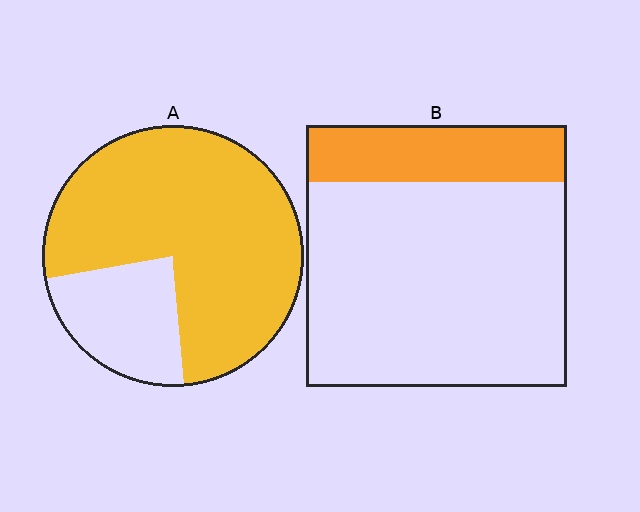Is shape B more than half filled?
No.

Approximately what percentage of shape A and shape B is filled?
A is approximately 75% and B is approximately 20%.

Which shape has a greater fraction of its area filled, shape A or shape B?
Shape A.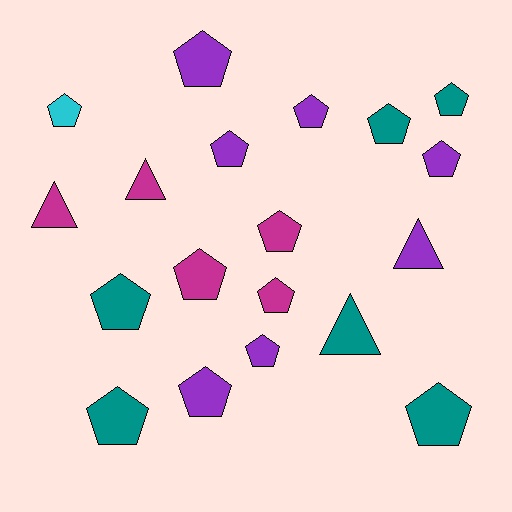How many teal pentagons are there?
There are 5 teal pentagons.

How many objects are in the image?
There are 19 objects.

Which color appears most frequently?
Purple, with 7 objects.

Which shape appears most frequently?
Pentagon, with 15 objects.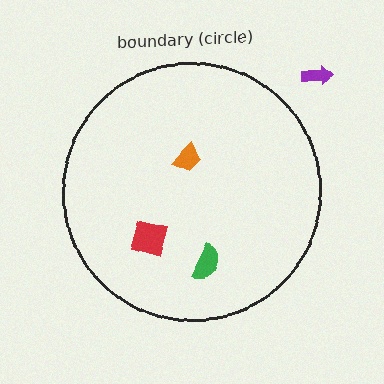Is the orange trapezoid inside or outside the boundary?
Inside.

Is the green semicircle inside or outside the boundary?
Inside.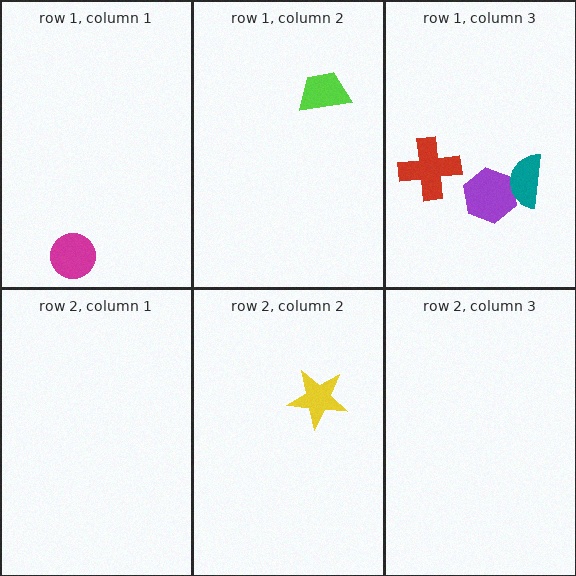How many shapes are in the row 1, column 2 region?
1.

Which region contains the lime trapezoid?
The row 1, column 2 region.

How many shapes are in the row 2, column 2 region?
1.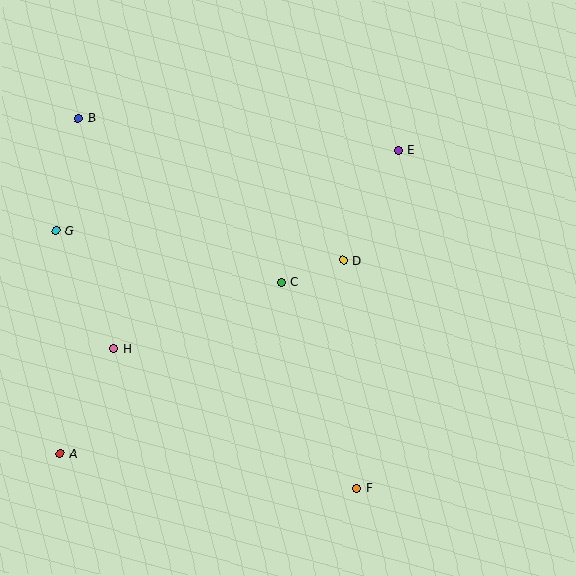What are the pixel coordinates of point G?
Point G is at (56, 231).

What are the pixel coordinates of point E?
Point E is at (398, 150).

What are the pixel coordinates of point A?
Point A is at (60, 454).